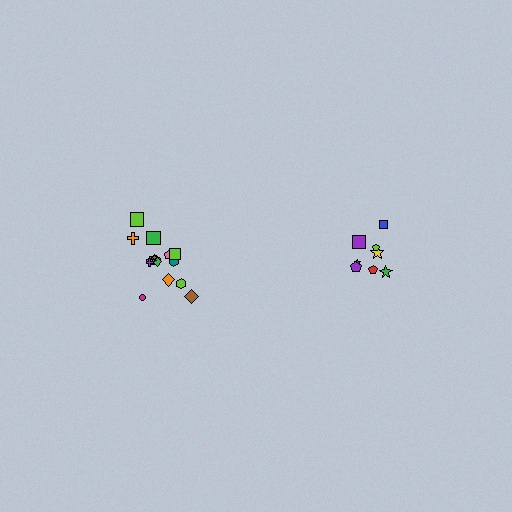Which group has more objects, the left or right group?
The left group.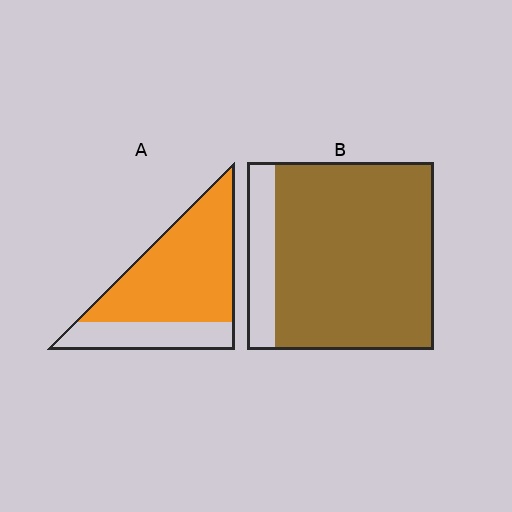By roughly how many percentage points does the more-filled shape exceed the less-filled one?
By roughly 15 percentage points (B over A).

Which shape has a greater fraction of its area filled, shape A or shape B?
Shape B.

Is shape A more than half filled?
Yes.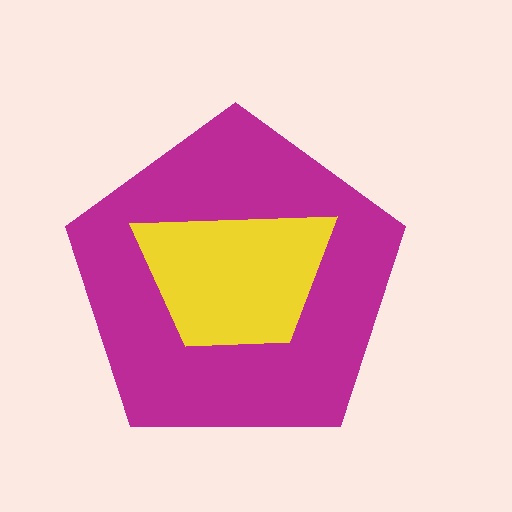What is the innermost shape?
The yellow trapezoid.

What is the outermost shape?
The magenta pentagon.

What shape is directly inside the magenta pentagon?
The yellow trapezoid.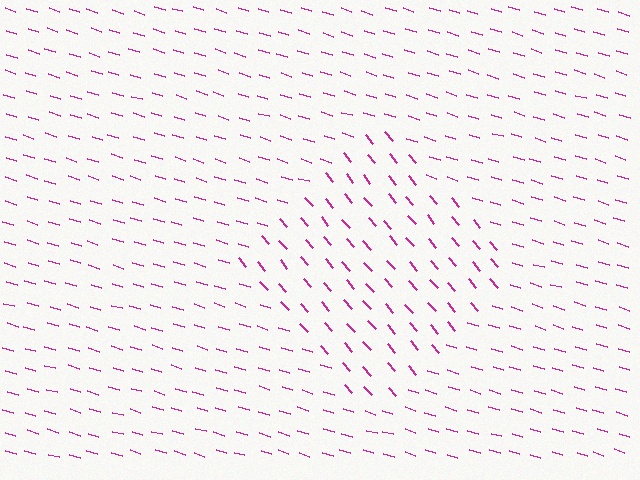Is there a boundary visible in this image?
Yes, there is a texture boundary formed by a change in line orientation.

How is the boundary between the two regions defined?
The boundary is defined purely by a change in line orientation (approximately 32 degrees difference). All lines are the same color and thickness.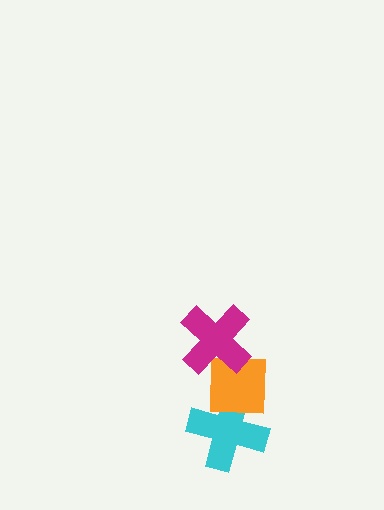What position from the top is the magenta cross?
The magenta cross is 1st from the top.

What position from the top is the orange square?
The orange square is 2nd from the top.